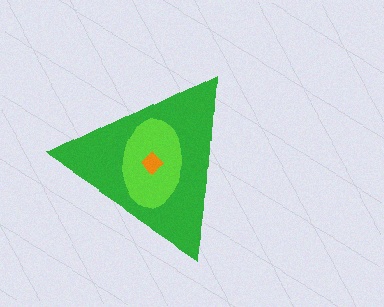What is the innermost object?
The orange diamond.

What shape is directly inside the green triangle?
The lime ellipse.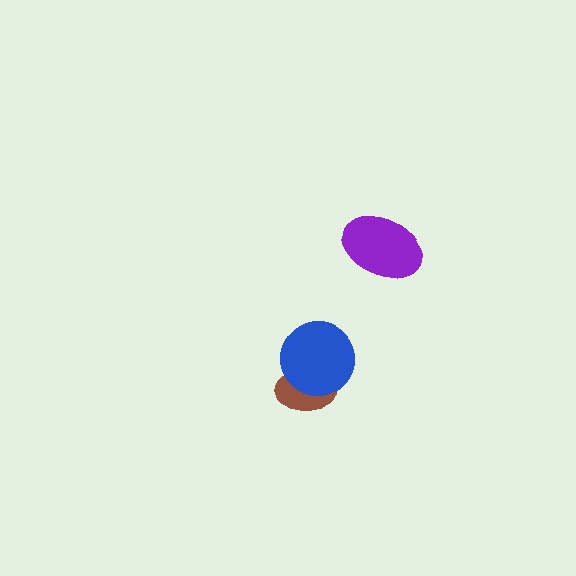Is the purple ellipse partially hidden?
No, no other shape covers it.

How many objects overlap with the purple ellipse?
0 objects overlap with the purple ellipse.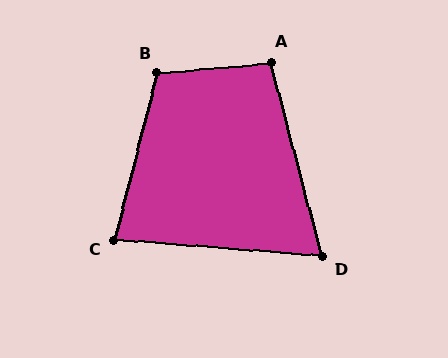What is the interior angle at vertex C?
Approximately 80 degrees (acute).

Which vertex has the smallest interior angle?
D, at approximately 71 degrees.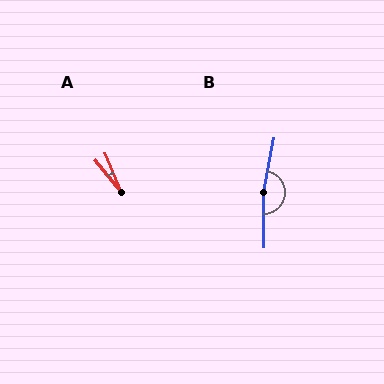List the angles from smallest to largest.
A (17°), B (169°).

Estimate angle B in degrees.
Approximately 169 degrees.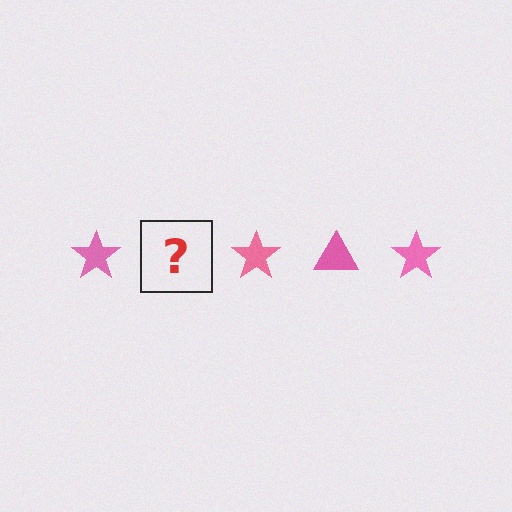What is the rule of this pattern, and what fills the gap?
The rule is that the pattern cycles through star, triangle shapes in pink. The gap should be filled with a pink triangle.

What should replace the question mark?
The question mark should be replaced with a pink triangle.